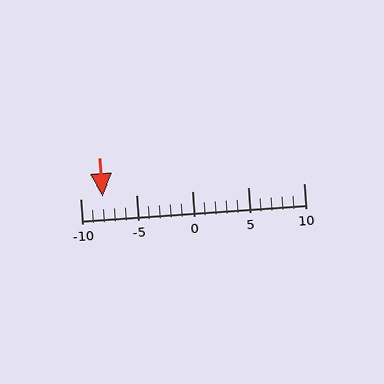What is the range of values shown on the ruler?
The ruler shows values from -10 to 10.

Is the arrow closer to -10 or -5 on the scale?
The arrow is closer to -10.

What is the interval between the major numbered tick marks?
The major tick marks are spaced 5 units apart.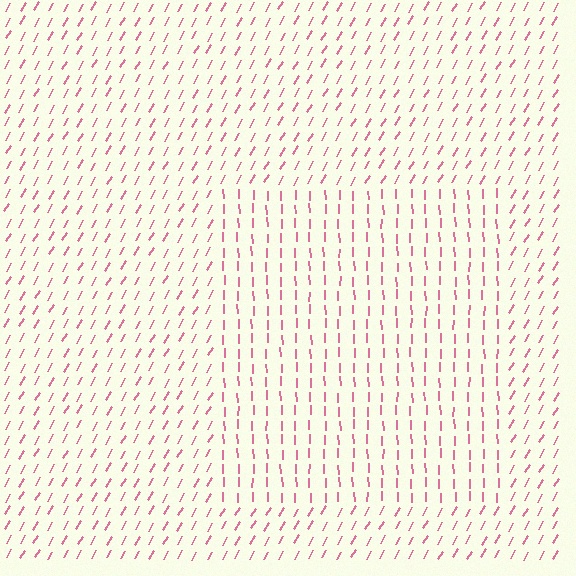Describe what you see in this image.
The image is filled with small pink line segments. A rectangle region in the image has lines oriented differently from the surrounding lines, creating a visible texture boundary.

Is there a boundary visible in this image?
Yes, there is a texture boundary formed by a change in line orientation.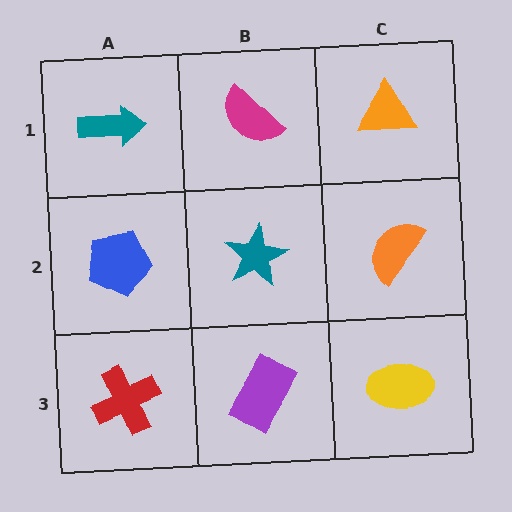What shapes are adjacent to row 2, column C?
An orange triangle (row 1, column C), a yellow ellipse (row 3, column C), a teal star (row 2, column B).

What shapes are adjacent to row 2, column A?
A teal arrow (row 1, column A), a red cross (row 3, column A), a teal star (row 2, column B).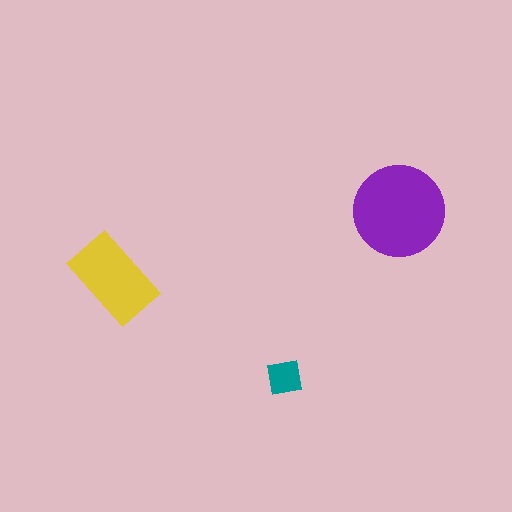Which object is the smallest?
The teal square.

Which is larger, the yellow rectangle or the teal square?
The yellow rectangle.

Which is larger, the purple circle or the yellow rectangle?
The purple circle.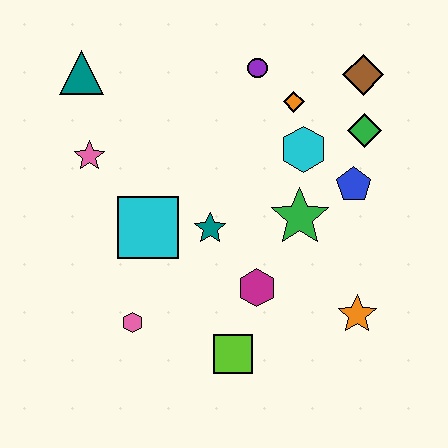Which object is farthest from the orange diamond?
The pink hexagon is farthest from the orange diamond.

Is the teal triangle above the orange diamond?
Yes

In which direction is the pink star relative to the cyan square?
The pink star is above the cyan square.